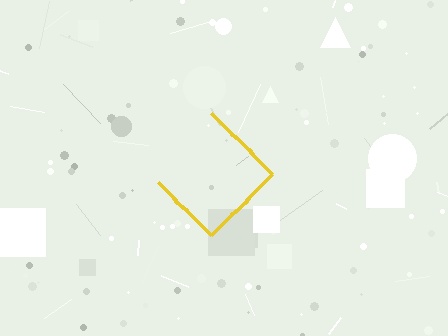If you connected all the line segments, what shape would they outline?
They would outline a diamond.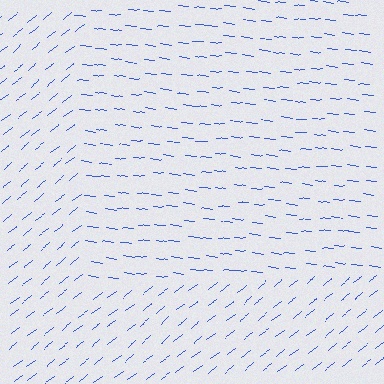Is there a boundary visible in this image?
Yes, there is a texture boundary formed by a change in line orientation.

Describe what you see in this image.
The image is filled with small blue line segments. A rectangle region in the image has lines oriented differently from the surrounding lines, creating a visible texture boundary.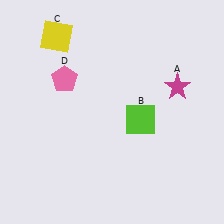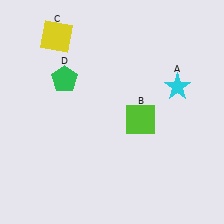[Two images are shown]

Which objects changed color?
A changed from magenta to cyan. D changed from pink to green.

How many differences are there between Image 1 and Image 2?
There are 2 differences between the two images.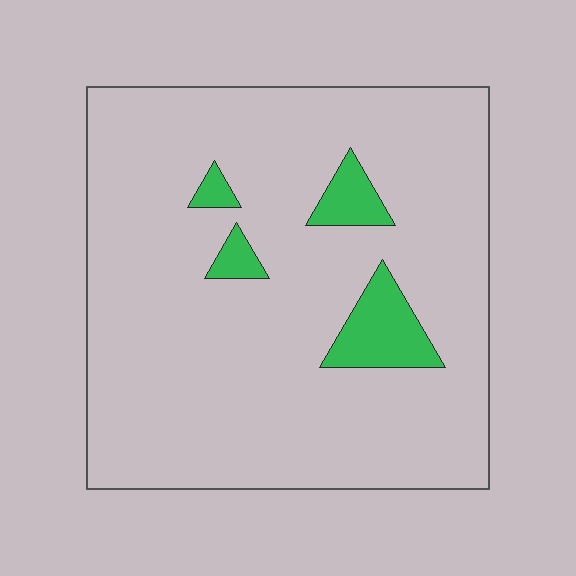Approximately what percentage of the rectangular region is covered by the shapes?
Approximately 10%.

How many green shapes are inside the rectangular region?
4.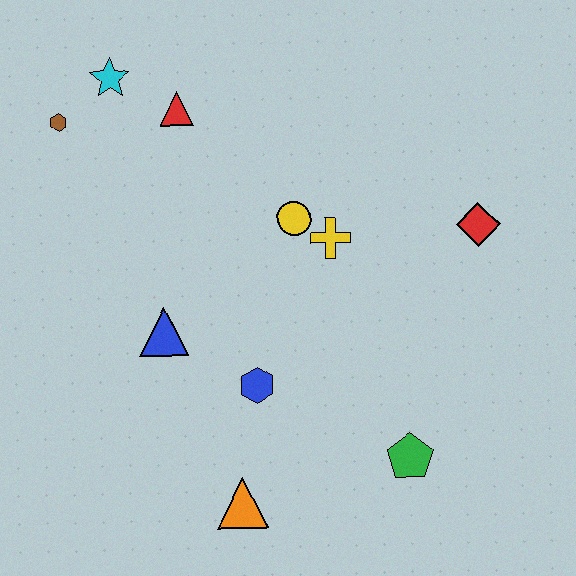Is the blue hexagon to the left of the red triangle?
No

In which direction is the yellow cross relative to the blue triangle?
The yellow cross is to the right of the blue triangle.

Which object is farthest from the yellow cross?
The brown hexagon is farthest from the yellow cross.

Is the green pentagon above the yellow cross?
No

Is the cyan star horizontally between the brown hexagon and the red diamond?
Yes